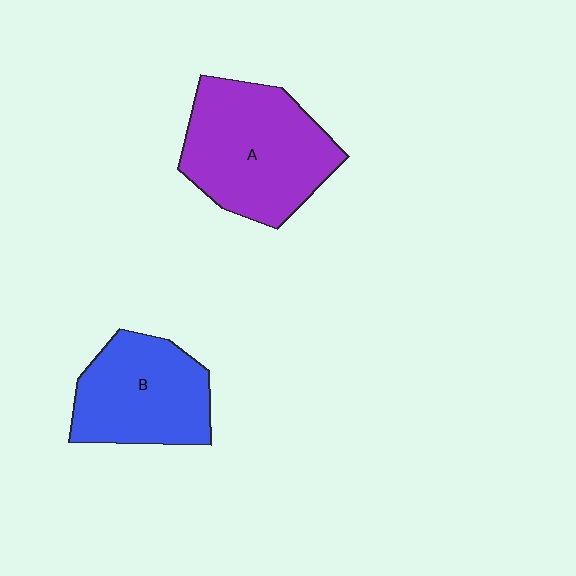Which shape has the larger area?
Shape A (purple).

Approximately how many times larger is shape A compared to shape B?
Approximately 1.3 times.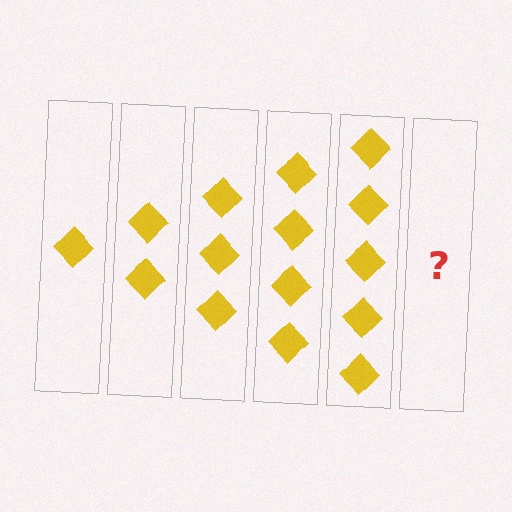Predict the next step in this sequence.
The next step is 6 diamonds.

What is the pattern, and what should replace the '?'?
The pattern is that each step adds one more diamond. The '?' should be 6 diamonds.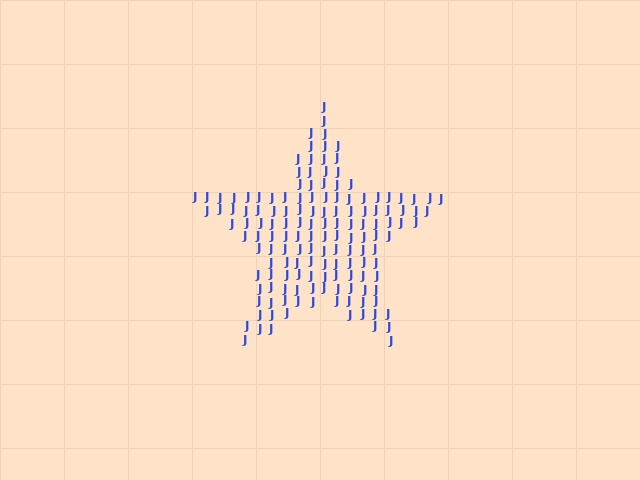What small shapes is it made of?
It is made of small letter J's.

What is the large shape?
The large shape is a star.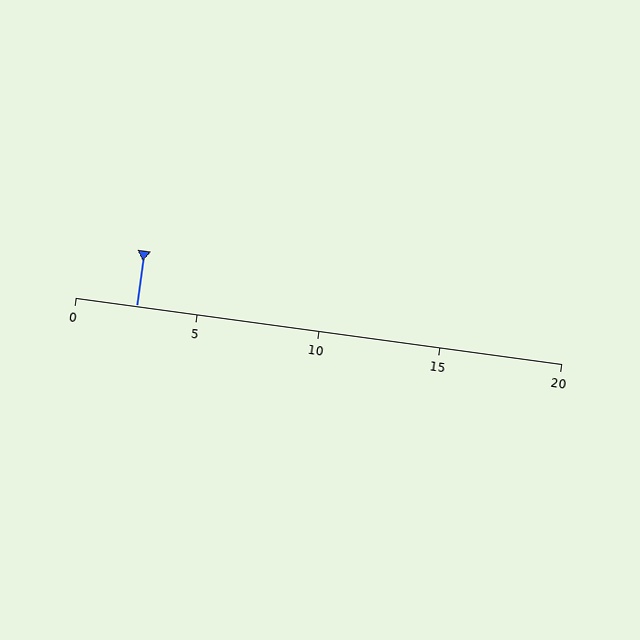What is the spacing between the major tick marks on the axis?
The major ticks are spaced 5 apart.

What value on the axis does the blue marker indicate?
The marker indicates approximately 2.5.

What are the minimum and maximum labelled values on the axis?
The axis runs from 0 to 20.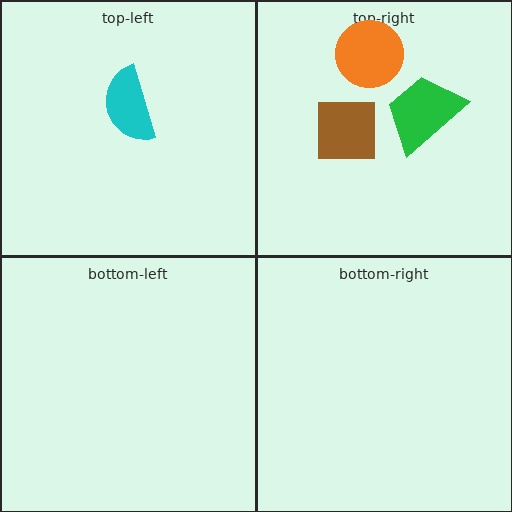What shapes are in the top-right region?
The brown square, the orange circle, the green trapezoid.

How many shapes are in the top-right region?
3.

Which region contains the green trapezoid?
The top-right region.